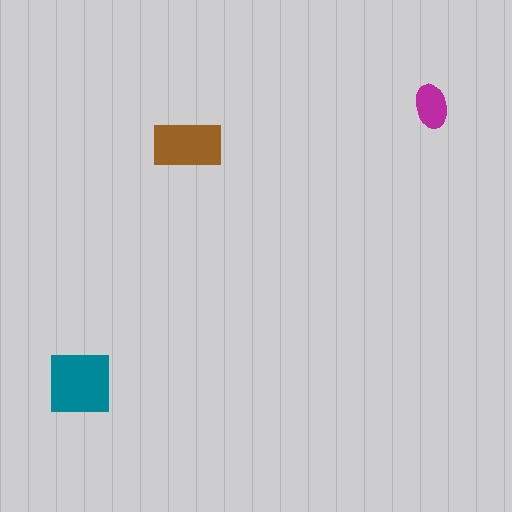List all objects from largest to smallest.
The teal square, the brown rectangle, the magenta ellipse.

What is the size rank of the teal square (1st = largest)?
1st.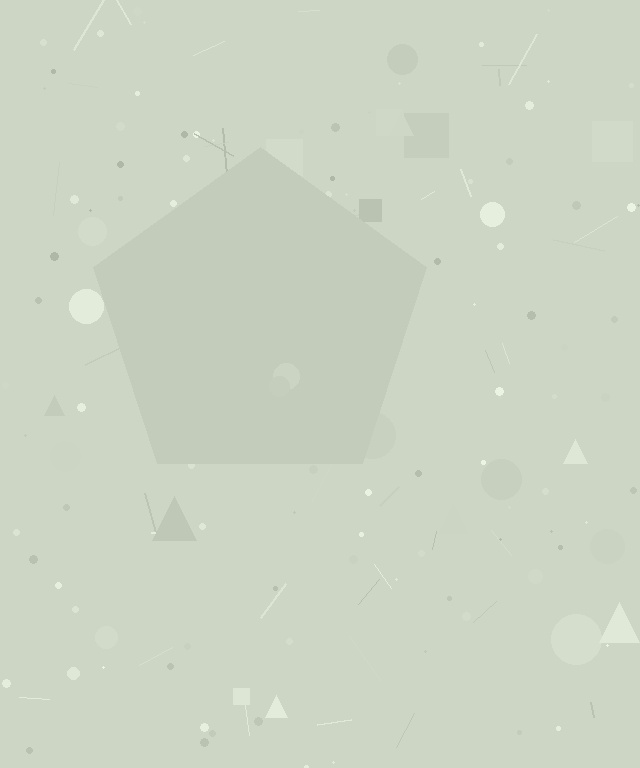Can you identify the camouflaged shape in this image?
The camouflaged shape is a pentagon.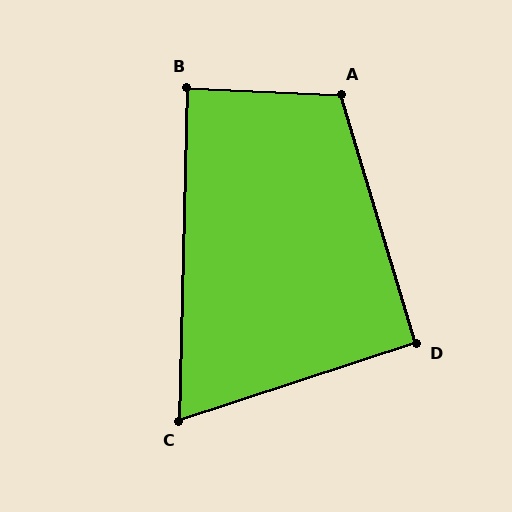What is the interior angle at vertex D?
Approximately 91 degrees (approximately right).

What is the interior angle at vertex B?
Approximately 89 degrees (approximately right).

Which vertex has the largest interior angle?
A, at approximately 110 degrees.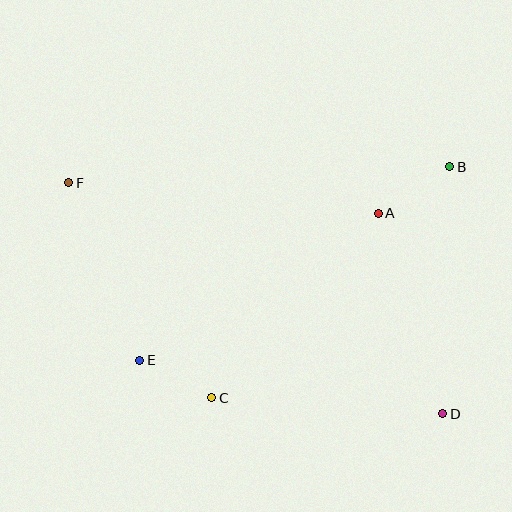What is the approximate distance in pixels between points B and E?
The distance between B and E is approximately 365 pixels.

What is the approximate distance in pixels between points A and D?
The distance between A and D is approximately 211 pixels.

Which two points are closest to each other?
Points C and E are closest to each other.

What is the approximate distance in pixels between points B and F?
The distance between B and F is approximately 381 pixels.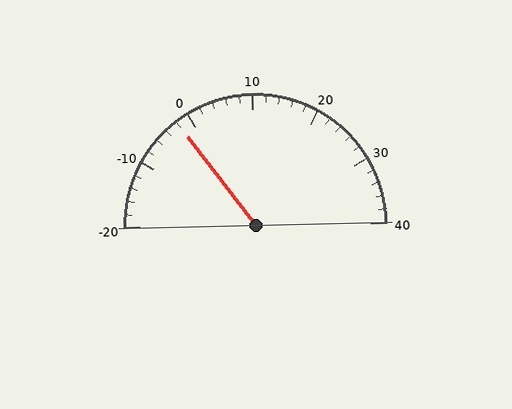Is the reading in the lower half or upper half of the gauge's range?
The reading is in the lower half of the range (-20 to 40).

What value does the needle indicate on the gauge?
The needle indicates approximately -2.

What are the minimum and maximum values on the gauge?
The gauge ranges from -20 to 40.